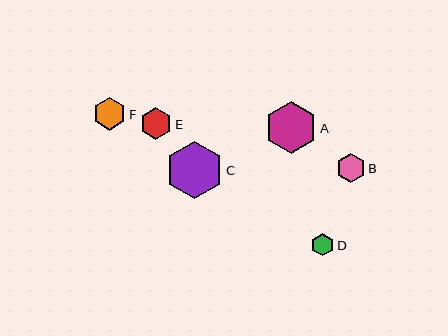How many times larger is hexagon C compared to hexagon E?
Hexagon C is approximately 1.8 times the size of hexagon E.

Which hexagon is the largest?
Hexagon C is the largest with a size of approximately 57 pixels.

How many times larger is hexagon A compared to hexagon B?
Hexagon A is approximately 1.8 times the size of hexagon B.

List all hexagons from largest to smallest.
From largest to smallest: C, A, F, E, B, D.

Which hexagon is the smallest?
Hexagon D is the smallest with a size of approximately 22 pixels.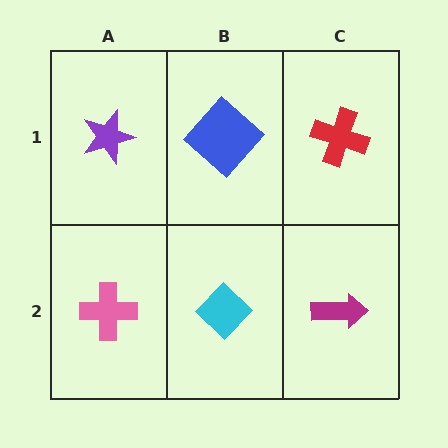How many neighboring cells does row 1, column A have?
2.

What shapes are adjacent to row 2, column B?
A blue diamond (row 1, column B), a pink cross (row 2, column A), a magenta arrow (row 2, column C).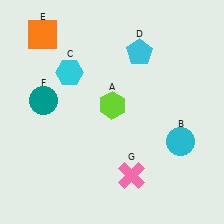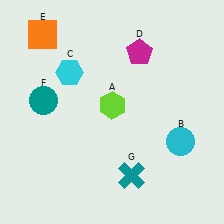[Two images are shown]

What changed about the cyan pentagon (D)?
In Image 1, D is cyan. In Image 2, it changed to magenta.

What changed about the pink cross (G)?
In Image 1, G is pink. In Image 2, it changed to teal.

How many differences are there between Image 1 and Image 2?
There are 2 differences between the two images.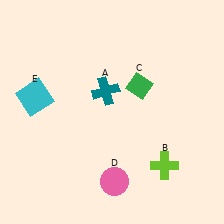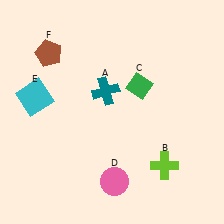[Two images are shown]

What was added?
A brown pentagon (F) was added in Image 2.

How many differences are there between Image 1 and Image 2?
There is 1 difference between the two images.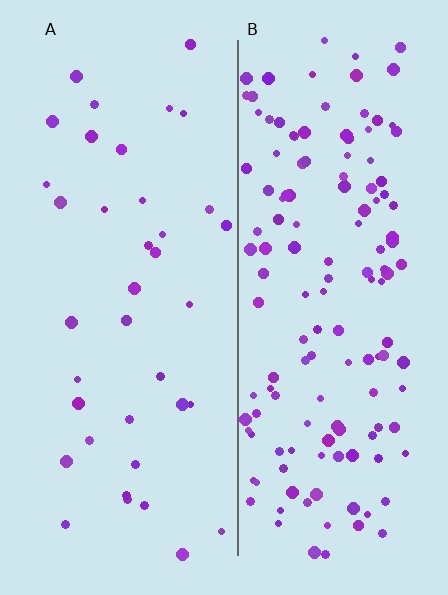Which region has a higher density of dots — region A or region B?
B (the right).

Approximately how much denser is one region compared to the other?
Approximately 3.8× — region B over region A.